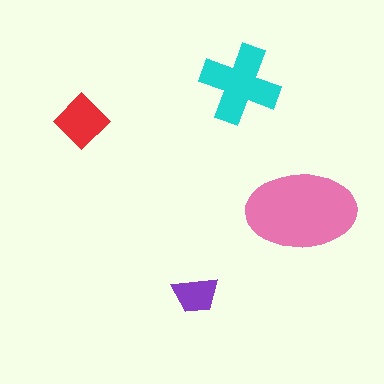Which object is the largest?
The pink ellipse.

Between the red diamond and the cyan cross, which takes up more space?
The cyan cross.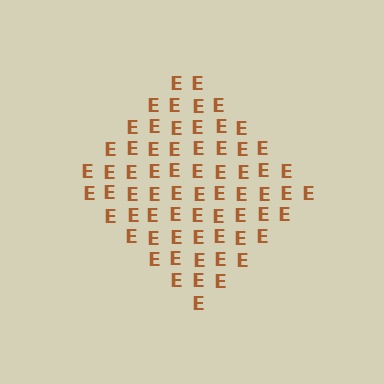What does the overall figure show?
The overall figure shows a diamond.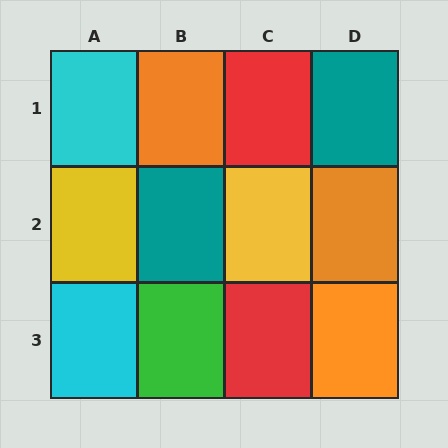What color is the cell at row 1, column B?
Orange.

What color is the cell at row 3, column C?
Red.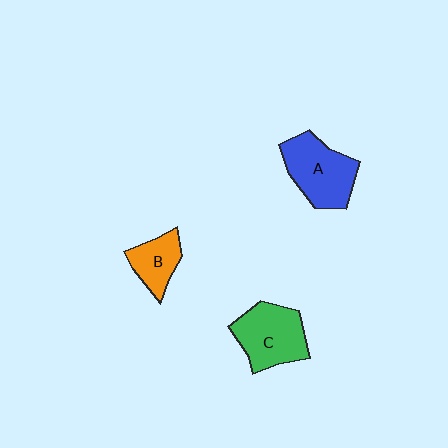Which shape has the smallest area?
Shape B (orange).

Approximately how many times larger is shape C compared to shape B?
Approximately 1.7 times.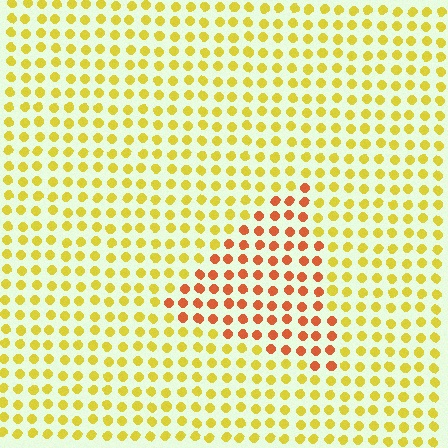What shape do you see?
I see a triangle.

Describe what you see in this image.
The image is filled with small yellow elements in a uniform arrangement. A triangle-shaped region is visible where the elements are tinted to a slightly different hue, forming a subtle color boundary.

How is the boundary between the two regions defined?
The boundary is defined purely by a slight shift in hue (about 42 degrees). Spacing, size, and orientation are identical on both sides.